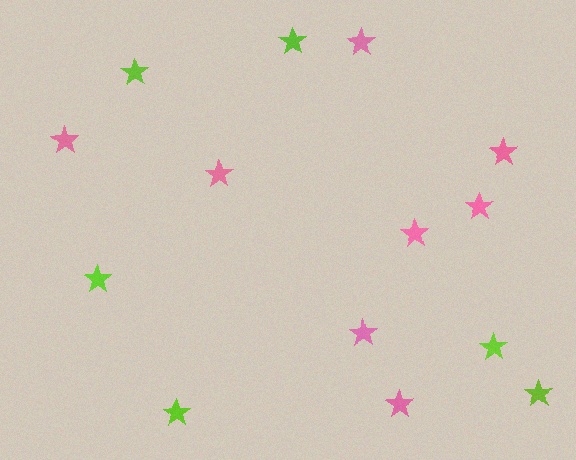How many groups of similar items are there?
There are 2 groups: one group of lime stars (6) and one group of pink stars (8).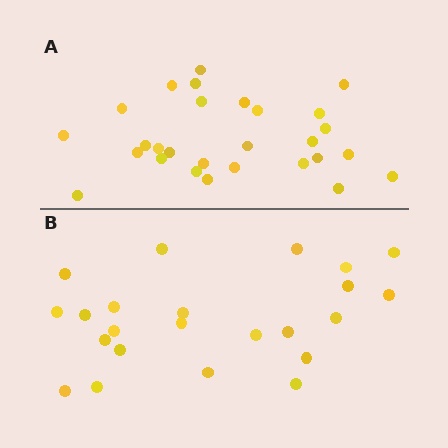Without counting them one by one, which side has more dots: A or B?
Region A (the top region) has more dots.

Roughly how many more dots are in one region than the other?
Region A has about 5 more dots than region B.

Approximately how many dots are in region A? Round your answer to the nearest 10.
About 30 dots. (The exact count is 28, which rounds to 30.)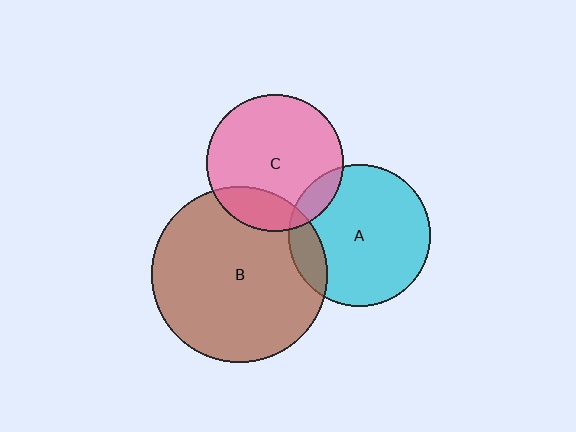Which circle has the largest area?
Circle B (brown).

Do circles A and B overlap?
Yes.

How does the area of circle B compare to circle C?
Approximately 1.7 times.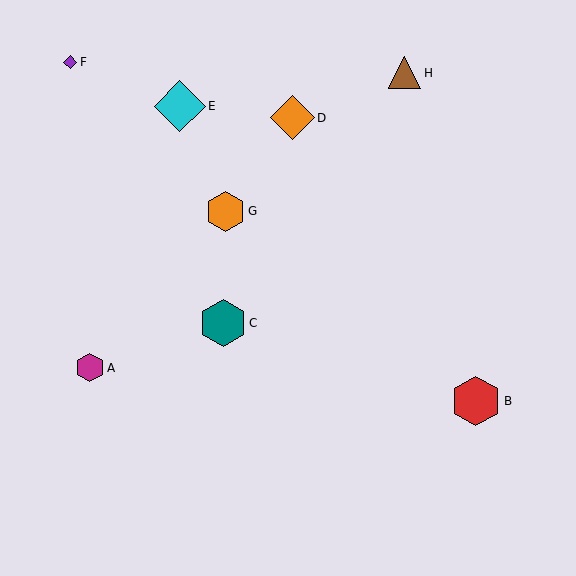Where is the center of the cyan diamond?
The center of the cyan diamond is at (180, 106).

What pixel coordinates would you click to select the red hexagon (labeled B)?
Click at (476, 401) to select the red hexagon B.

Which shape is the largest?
The cyan diamond (labeled E) is the largest.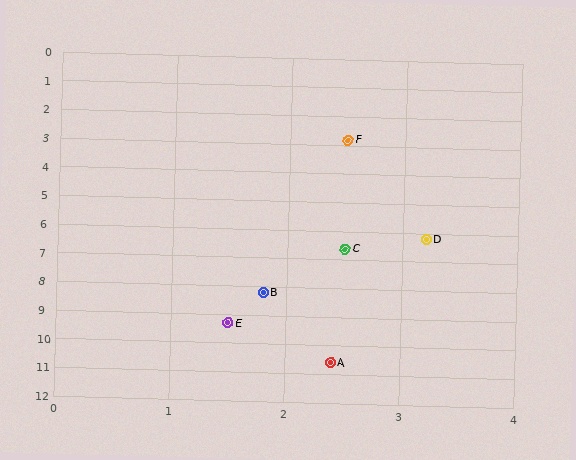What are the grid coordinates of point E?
Point E is at approximately (1.5, 9.3).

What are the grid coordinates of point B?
Point B is at approximately (1.8, 8.2).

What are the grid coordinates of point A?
Point A is at approximately (2.4, 10.6).